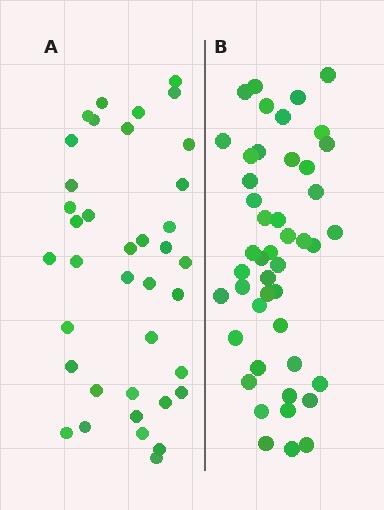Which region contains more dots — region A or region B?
Region B (the right region) has more dots.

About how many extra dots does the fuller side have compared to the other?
Region B has roughly 8 or so more dots than region A.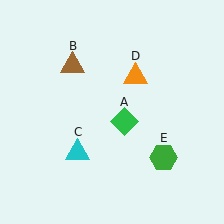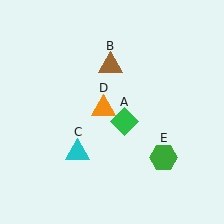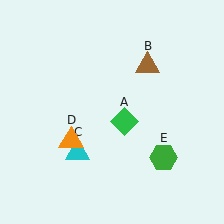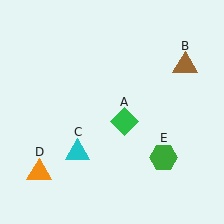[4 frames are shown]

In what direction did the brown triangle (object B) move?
The brown triangle (object B) moved right.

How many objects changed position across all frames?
2 objects changed position: brown triangle (object B), orange triangle (object D).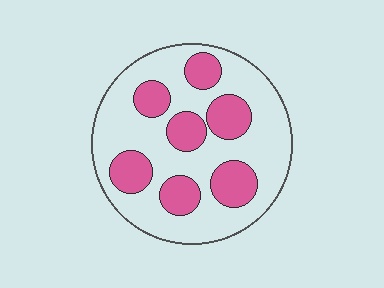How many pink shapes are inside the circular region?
7.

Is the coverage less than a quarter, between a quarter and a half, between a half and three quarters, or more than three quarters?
Between a quarter and a half.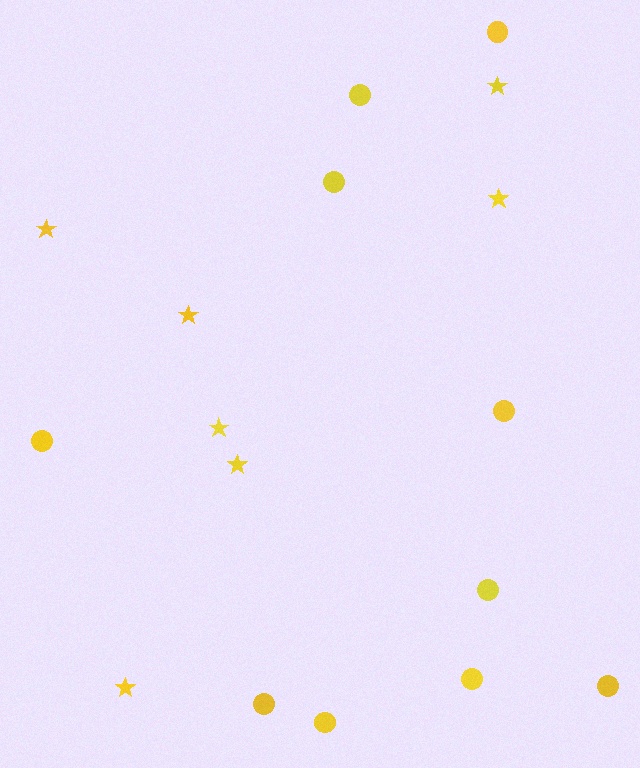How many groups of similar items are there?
There are 2 groups: one group of stars (7) and one group of circles (10).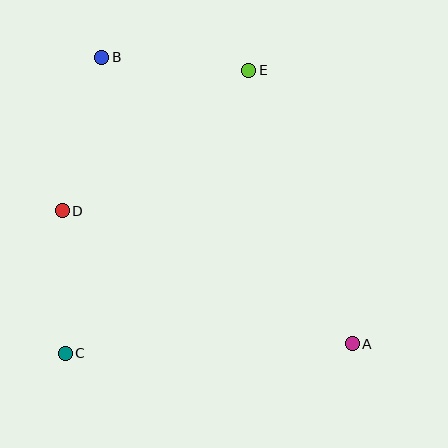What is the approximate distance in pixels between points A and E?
The distance between A and E is approximately 292 pixels.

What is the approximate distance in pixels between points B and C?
The distance between B and C is approximately 298 pixels.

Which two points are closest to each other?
Points C and D are closest to each other.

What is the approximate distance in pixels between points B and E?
The distance between B and E is approximately 148 pixels.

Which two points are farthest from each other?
Points A and B are farthest from each other.